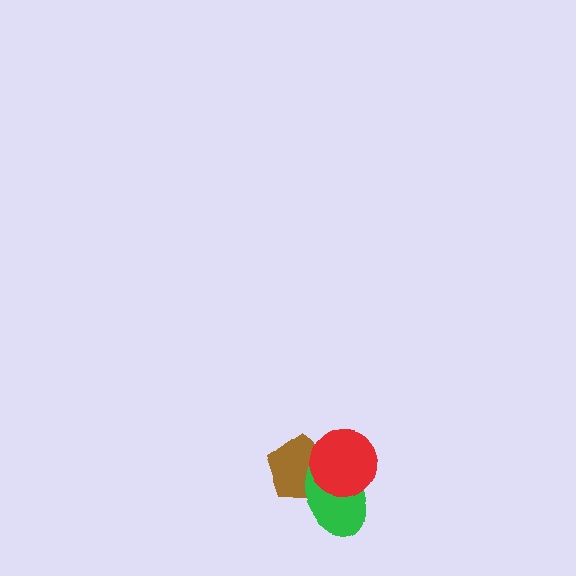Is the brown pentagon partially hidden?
Yes, it is partially covered by another shape.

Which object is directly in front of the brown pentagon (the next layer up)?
The green ellipse is directly in front of the brown pentagon.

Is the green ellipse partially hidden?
Yes, it is partially covered by another shape.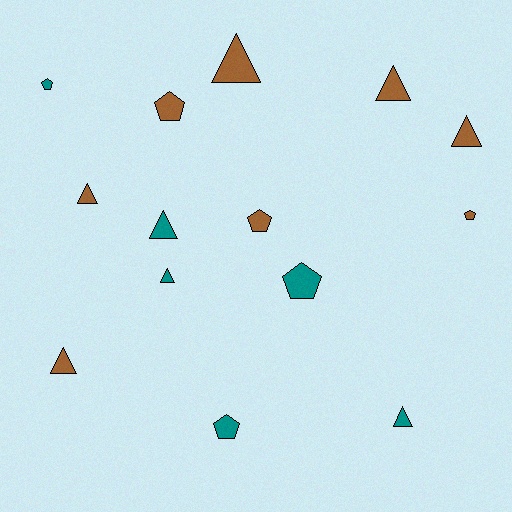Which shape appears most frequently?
Triangle, with 8 objects.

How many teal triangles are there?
There are 3 teal triangles.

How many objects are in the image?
There are 14 objects.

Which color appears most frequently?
Brown, with 8 objects.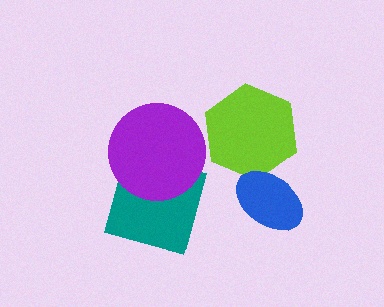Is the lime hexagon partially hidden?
Yes, it is partially covered by another shape.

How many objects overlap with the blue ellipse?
1 object overlaps with the blue ellipse.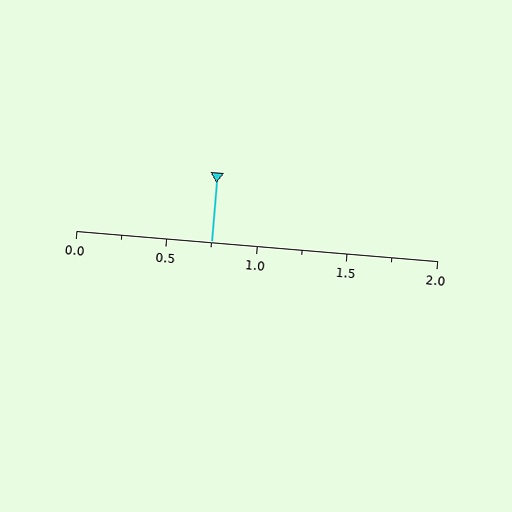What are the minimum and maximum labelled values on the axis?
The axis runs from 0.0 to 2.0.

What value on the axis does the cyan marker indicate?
The marker indicates approximately 0.75.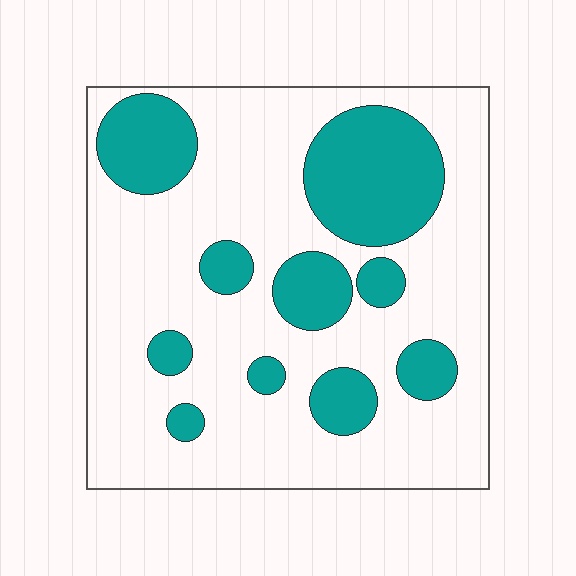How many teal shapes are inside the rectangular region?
10.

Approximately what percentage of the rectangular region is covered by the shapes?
Approximately 25%.